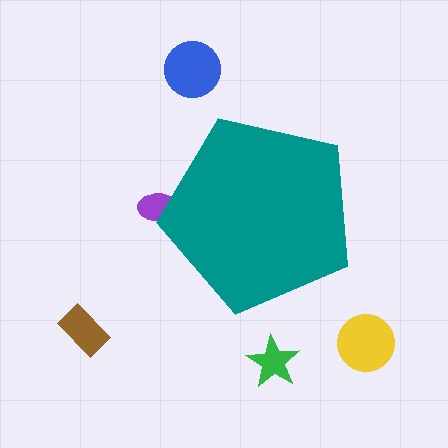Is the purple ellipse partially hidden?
Yes, the purple ellipse is partially hidden behind the teal pentagon.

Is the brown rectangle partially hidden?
No, the brown rectangle is fully visible.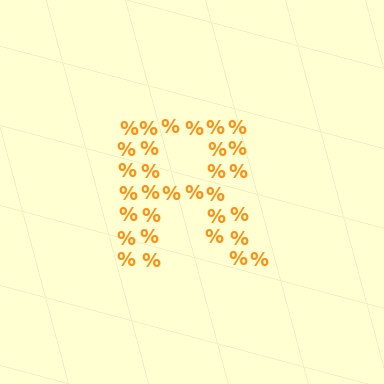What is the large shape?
The large shape is the letter R.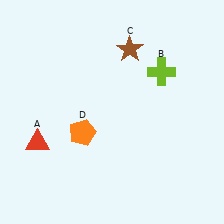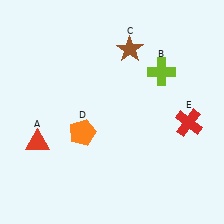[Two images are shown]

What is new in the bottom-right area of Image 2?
A red cross (E) was added in the bottom-right area of Image 2.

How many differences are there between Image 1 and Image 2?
There is 1 difference between the two images.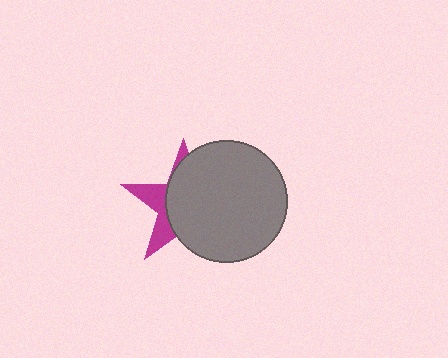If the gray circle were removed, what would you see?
You would see the complete magenta star.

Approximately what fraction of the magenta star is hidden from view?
Roughly 69% of the magenta star is hidden behind the gray circle.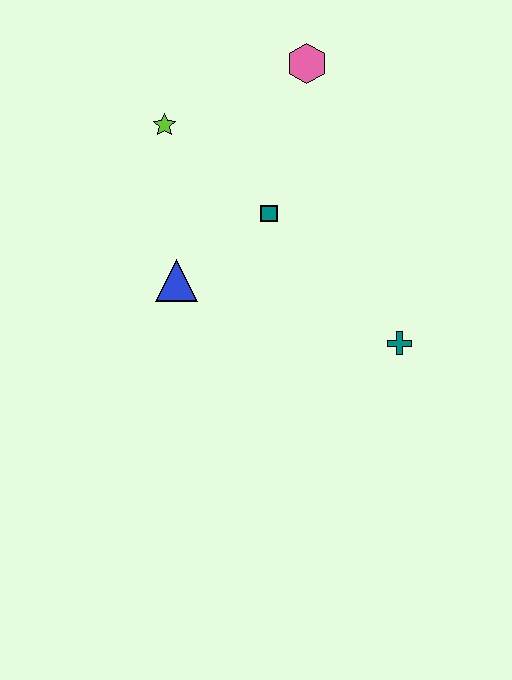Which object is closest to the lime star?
The teal square is closest to the lime star.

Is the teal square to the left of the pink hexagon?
Yes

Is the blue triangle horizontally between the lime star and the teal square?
Yes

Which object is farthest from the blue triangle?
The pink hexagon is farthest from the blue triangle.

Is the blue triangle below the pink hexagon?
Yes